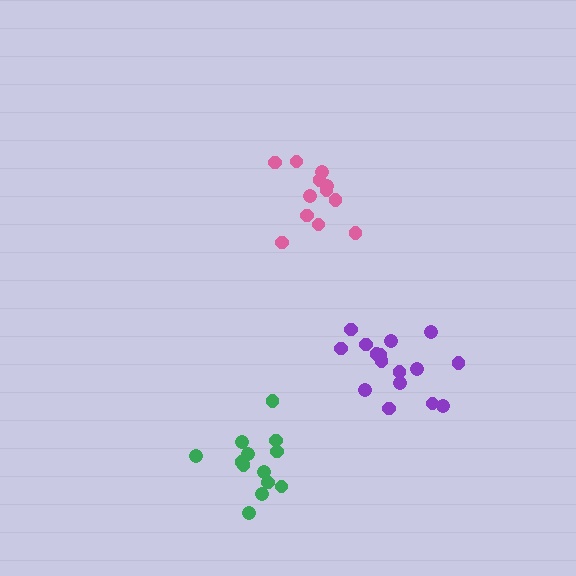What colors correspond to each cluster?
The clusters are colored: green, pink, purple.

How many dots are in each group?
Group 1: 13 dots, Group 2: 12 dots, Group 3: 16 dots (41 total).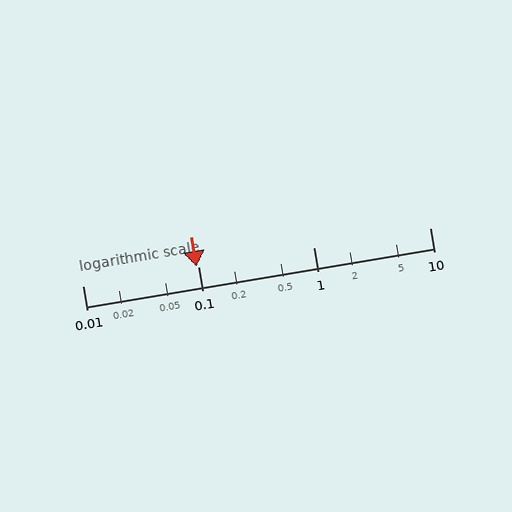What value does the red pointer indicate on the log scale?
The pointer indicates approximately 0.097.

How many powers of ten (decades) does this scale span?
The scale spans 3 decades, from 0.01 to 10.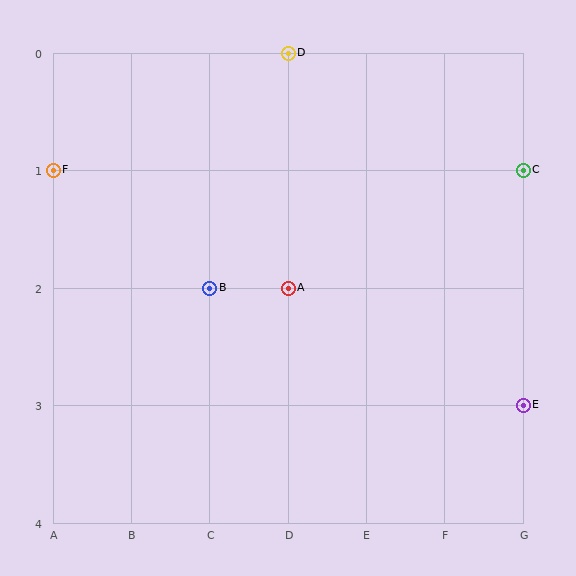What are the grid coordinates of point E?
Point E is at grid coordinates (G, 3).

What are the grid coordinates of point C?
Point C is at grid coordinates (G, 1).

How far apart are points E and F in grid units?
Points E and F are 6 columns and 2 rows apart (about 6.3 grid units diagonally).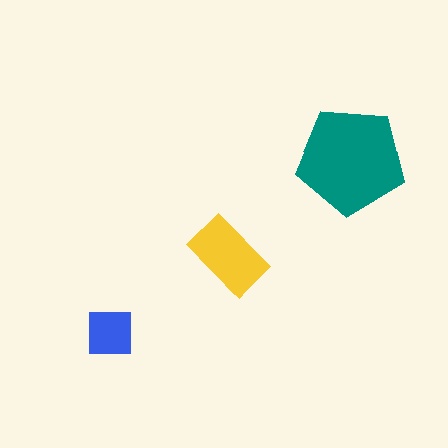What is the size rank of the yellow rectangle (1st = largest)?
2nd.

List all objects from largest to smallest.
The teal pentagon, the yellow rectangle, the blue square.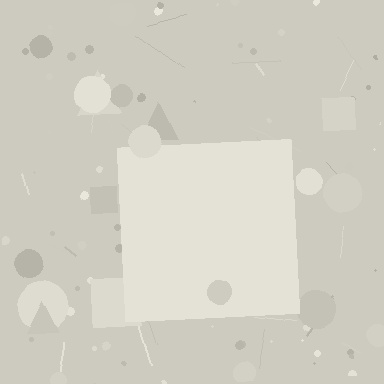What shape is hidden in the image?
A square is hidden in the image.